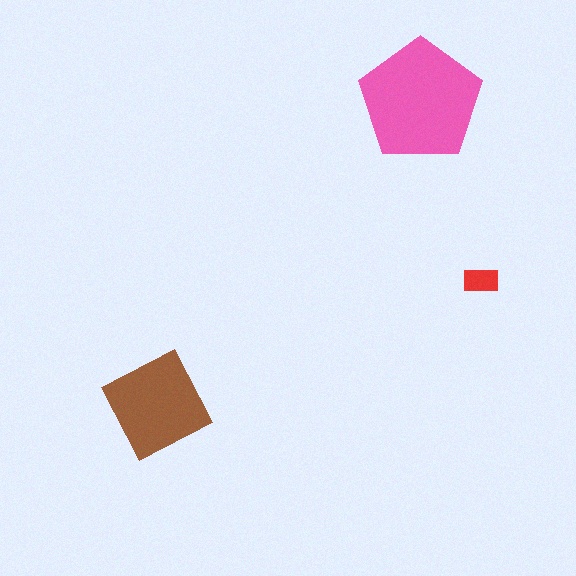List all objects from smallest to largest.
The red rectangle, the brown diamond, the pink pentagon.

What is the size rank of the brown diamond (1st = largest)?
2nd.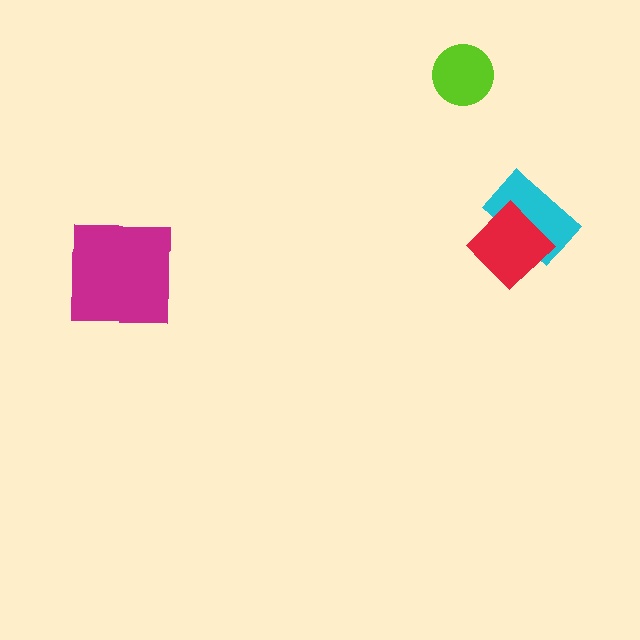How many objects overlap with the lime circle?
0 objects overlap with the lime circle.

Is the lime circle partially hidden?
No, no other shape covers it.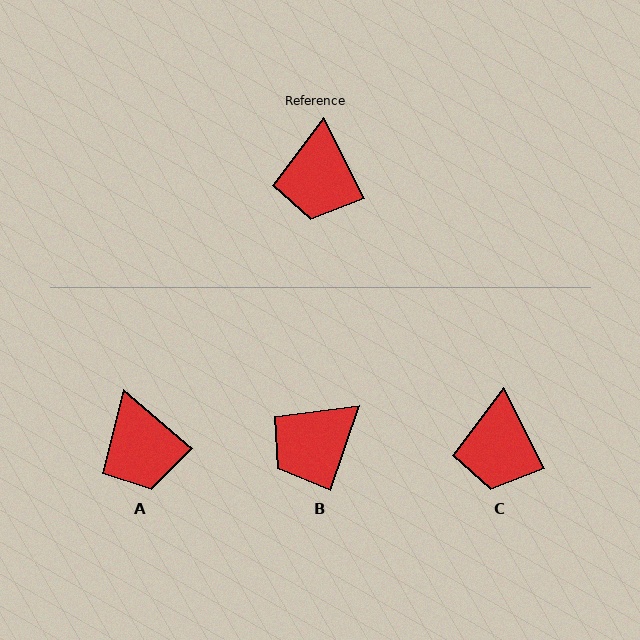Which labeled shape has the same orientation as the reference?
C.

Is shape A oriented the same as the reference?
No, it is off by about 23 degrees.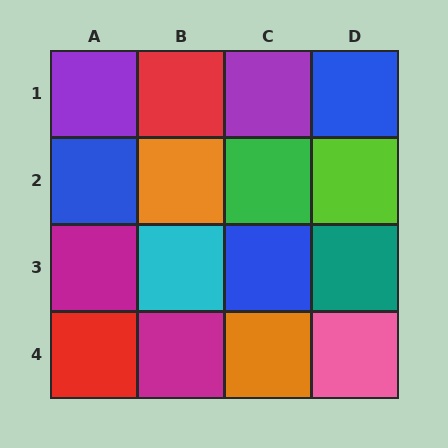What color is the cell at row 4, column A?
Red.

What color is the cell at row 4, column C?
Orange.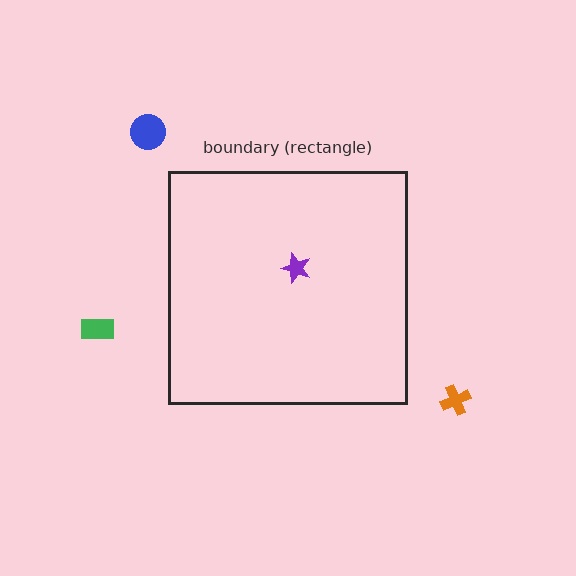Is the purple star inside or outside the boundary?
Inside.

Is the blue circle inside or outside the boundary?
Outside.